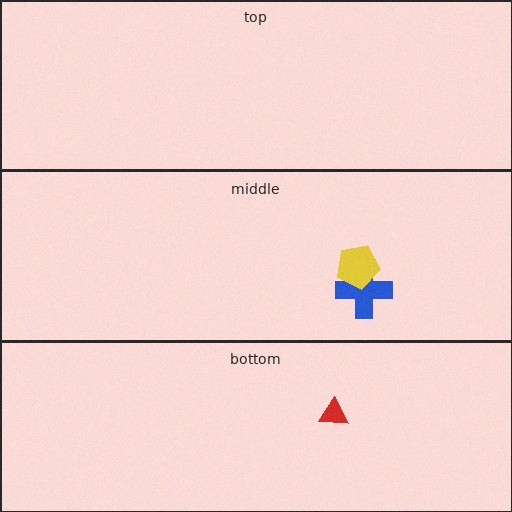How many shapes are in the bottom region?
1.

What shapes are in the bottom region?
The red triangle.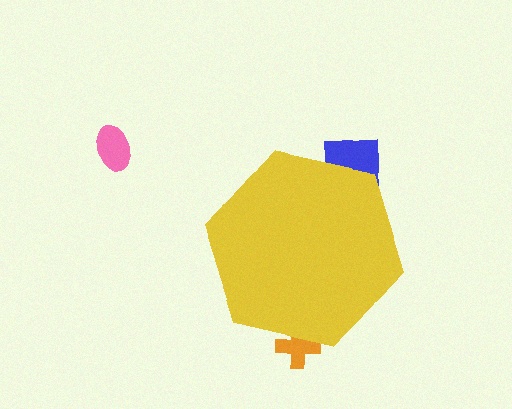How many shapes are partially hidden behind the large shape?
2 shapes are partially hidden.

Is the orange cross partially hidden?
Yes, the orange cross is partially hidden behind the yellow hexagon.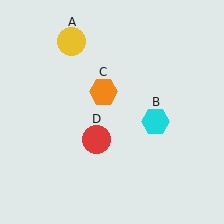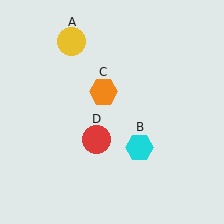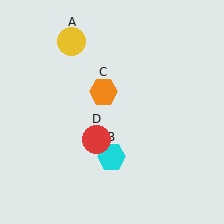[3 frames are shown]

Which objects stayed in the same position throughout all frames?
Yellow circle (object A) and orange hexagon (object C) and red circle (object D) remained stationary.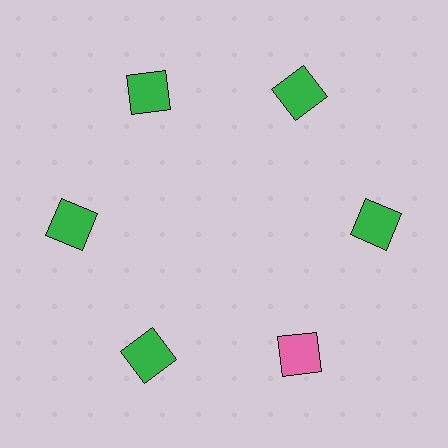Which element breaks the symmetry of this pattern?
The pink square at roughly the 5 o'clock position breaks the symmetry. All other shapes are green squares.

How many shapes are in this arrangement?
There are 6 shapes arranged in a ring pattern.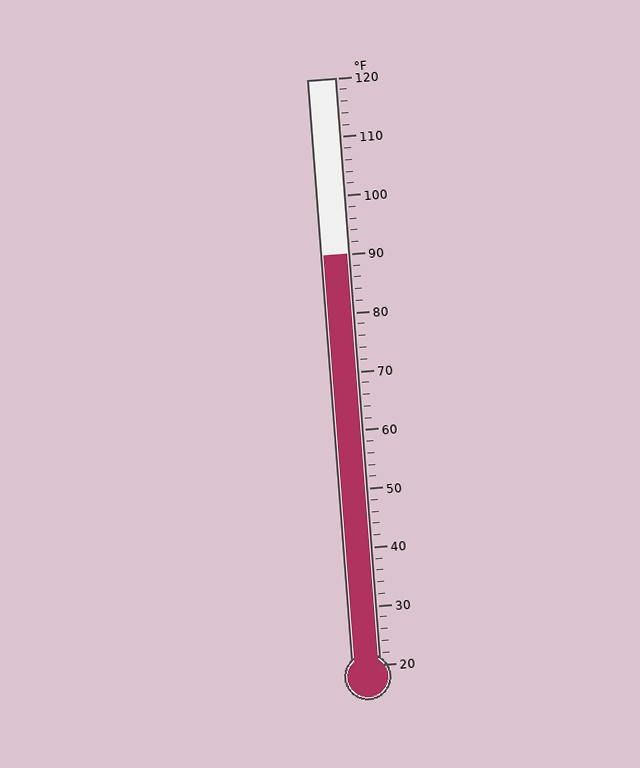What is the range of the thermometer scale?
The thermometer scale ranges from 20°F to 120°F.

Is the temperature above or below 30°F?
The temperature is above 30°F.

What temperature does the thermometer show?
The thermometer shows approximately 90°F.